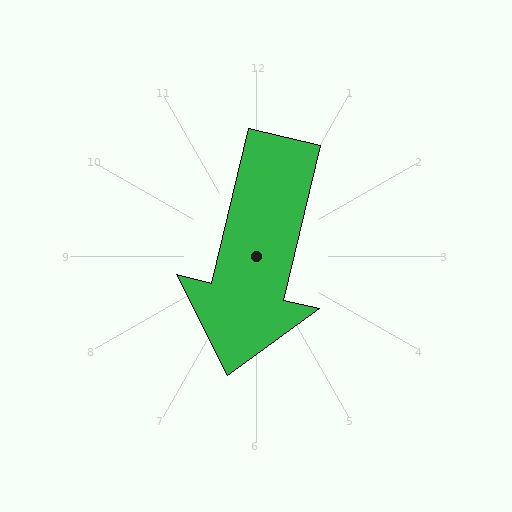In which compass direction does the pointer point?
South.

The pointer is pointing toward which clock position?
Roughly 6 o'clock.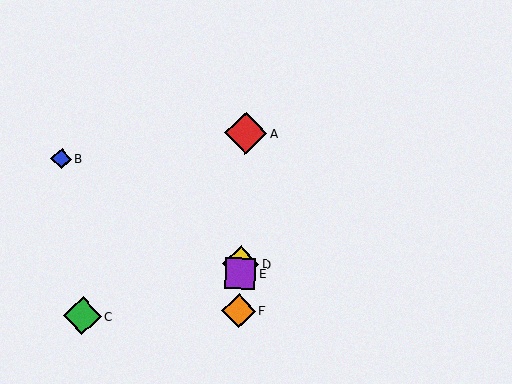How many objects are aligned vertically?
4 objects (A, D, E, F) are aligned vertically.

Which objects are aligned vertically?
Objects A, D, E, F are aligned vertically.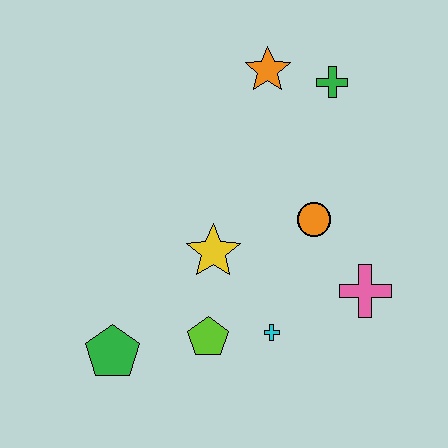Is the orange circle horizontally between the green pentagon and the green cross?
Yes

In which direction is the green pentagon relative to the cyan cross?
The green pentagon is to the left of the cyan cross.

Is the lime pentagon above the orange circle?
No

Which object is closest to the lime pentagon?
The cyan cross is closest to the lime pentagon.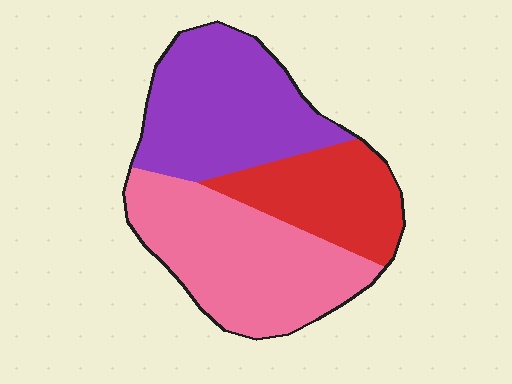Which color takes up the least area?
Red, at roughly 25%.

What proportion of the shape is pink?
Pink covers about 40% of the shape.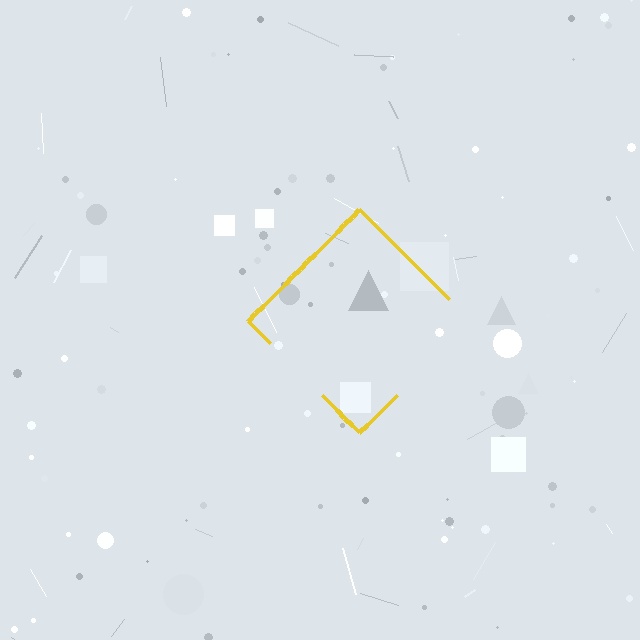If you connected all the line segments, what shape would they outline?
They would outline a diamond.